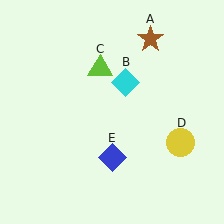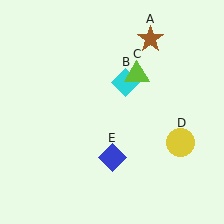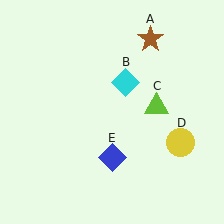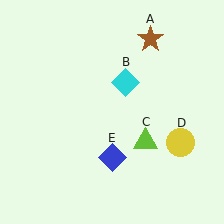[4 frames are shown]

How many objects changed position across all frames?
1 object changed position: lime triangle (object C).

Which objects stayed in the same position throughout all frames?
Brown star (object A) and cyan diamond (object B) and yellow circle (object D) and blue diamond (object E) remained stationary.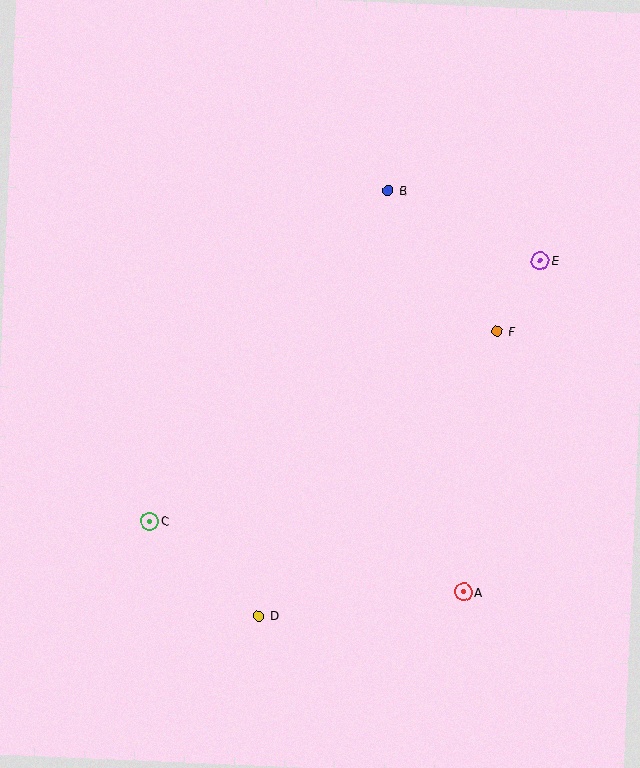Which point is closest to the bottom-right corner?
Point A is closest to the bottom-right corner.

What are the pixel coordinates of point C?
Point C is at (150, 521).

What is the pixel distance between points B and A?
The distance between B and A is 409 pixels.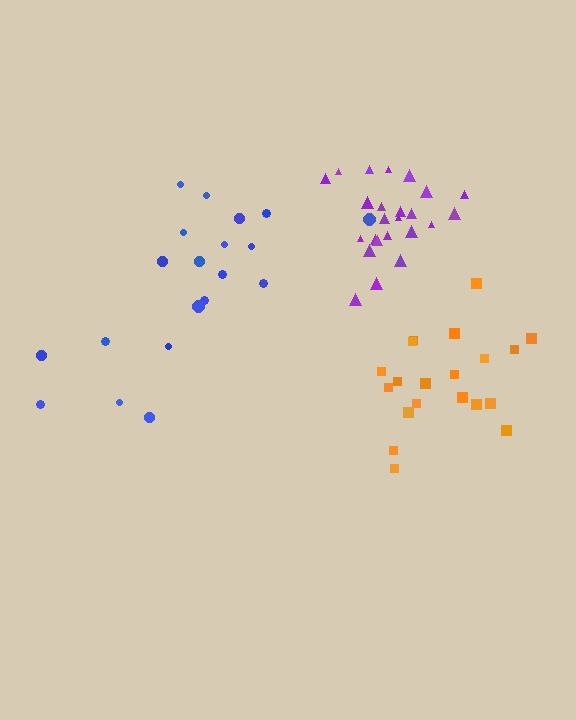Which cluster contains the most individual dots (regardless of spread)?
Purple (24).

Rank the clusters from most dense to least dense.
purple, orange, blue.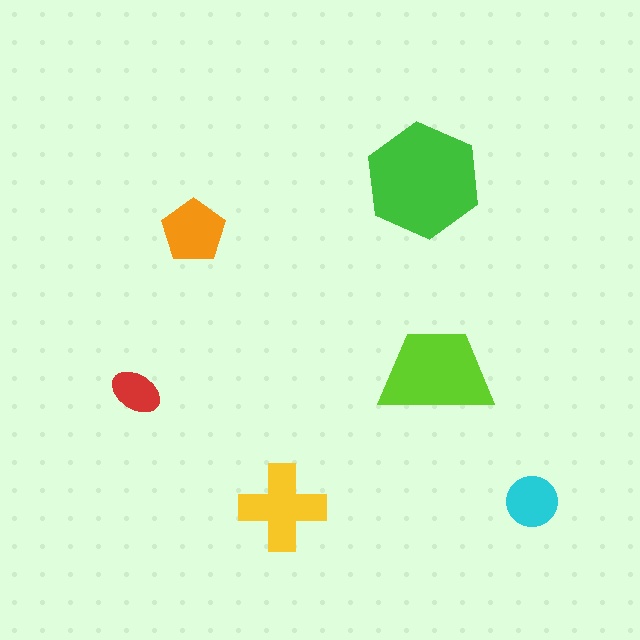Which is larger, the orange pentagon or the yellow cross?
The yellow cross.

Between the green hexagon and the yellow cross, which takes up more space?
The green hexagon.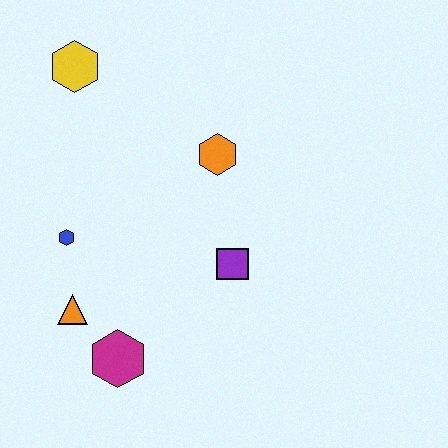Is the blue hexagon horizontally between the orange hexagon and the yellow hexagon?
No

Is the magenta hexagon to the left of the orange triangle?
No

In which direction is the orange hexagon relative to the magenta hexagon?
The orange hexagon is above the magenta hexagon.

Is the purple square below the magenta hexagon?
No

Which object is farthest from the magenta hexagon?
The yellow hexagon is farthest from the magenta hexagon.